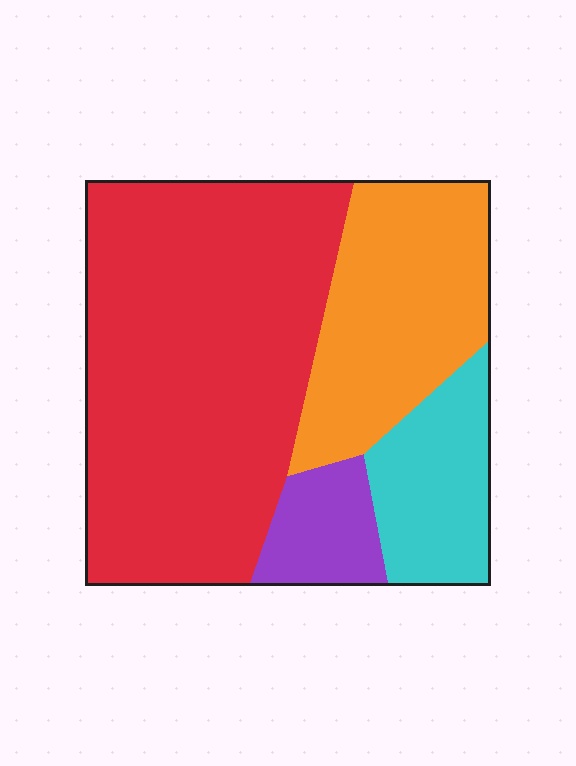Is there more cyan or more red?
Red.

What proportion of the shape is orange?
Orange takes up between a sixth and a third of the shape.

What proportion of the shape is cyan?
Cyan takes up about one eighth (1/8) of the shape.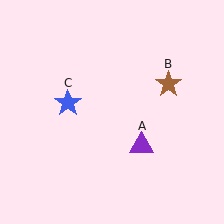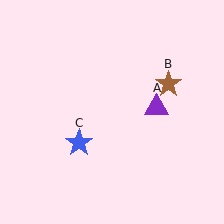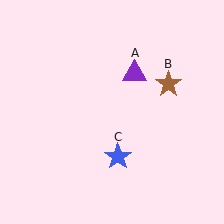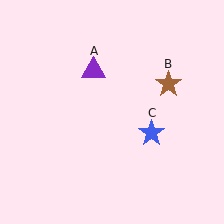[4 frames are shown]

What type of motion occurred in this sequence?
The purple triangle (object A), blue star (object C) rotated counterclockwise around the center of the scene.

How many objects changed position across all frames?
2 objects changed position: purple triangle (object A), blue star (object C).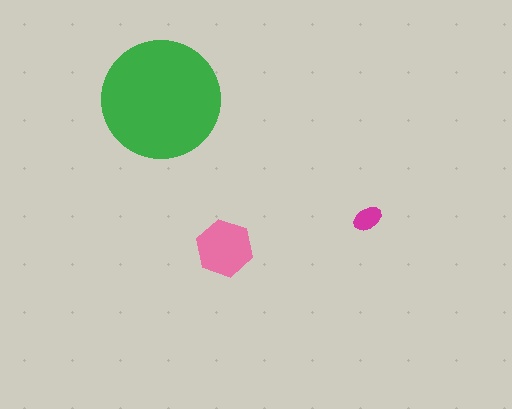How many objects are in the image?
There are 3 objects in the image.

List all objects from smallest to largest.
The magenta ellipse, the pink hexagon, the green circle.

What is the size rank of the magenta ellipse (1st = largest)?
3rd.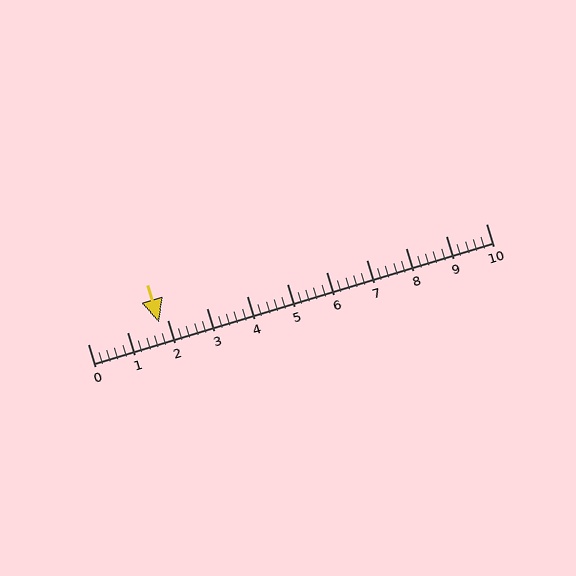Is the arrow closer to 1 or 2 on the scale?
The arrow is closer to 2.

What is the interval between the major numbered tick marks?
The major tick marks are spaced 1 units apart.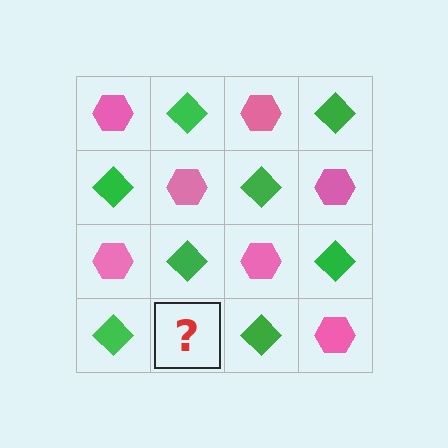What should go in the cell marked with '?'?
The missing cell should contain a pink hexagon.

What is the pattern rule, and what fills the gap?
The rule is that it alternates pink hexagon and green diamond in a checkerboard pattern. The gap should be filled with a pink hexagon.